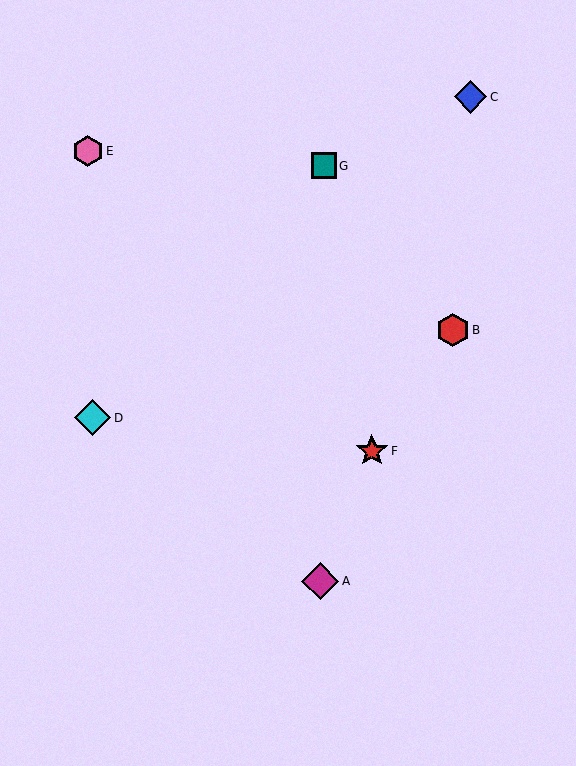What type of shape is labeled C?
Shape C is a blue diamond.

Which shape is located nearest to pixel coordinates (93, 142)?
The pink hexagon (labeled E) at (88, 151) is nearest to that location.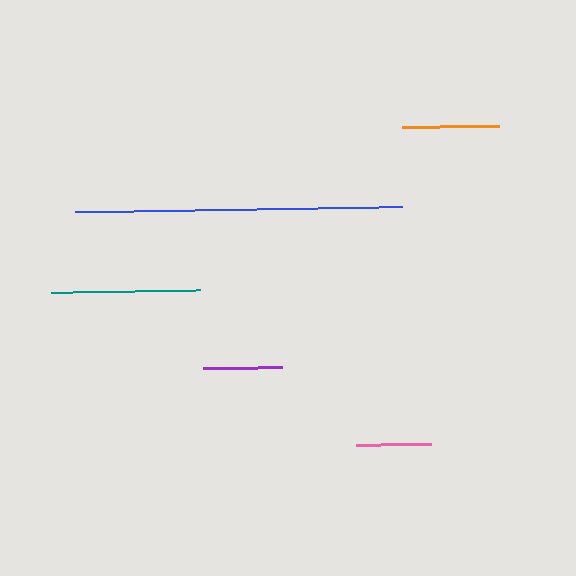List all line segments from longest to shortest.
From longest to shortest: blue, teal, orange, purple, pink.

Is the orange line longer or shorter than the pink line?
The orange line is longer than the pink line.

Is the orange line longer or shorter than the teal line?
The teal line is longer than the orange line.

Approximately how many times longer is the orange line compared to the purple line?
The orange line is approximately 1.2 times the length of the purple line.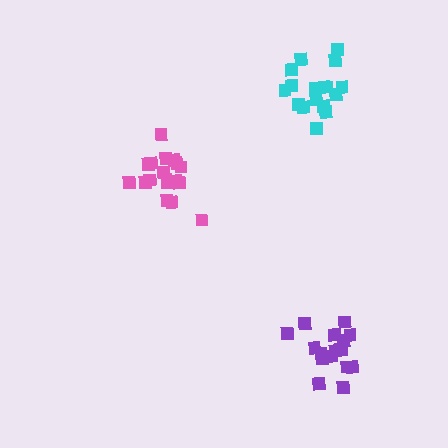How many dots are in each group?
Group 1: 17 dots, Group 2: 16 dots, Group 3: 18 dots (51 total).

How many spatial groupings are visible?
There are 3 spatial groupings.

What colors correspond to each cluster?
The clusters are colored: cyan, purple, pink.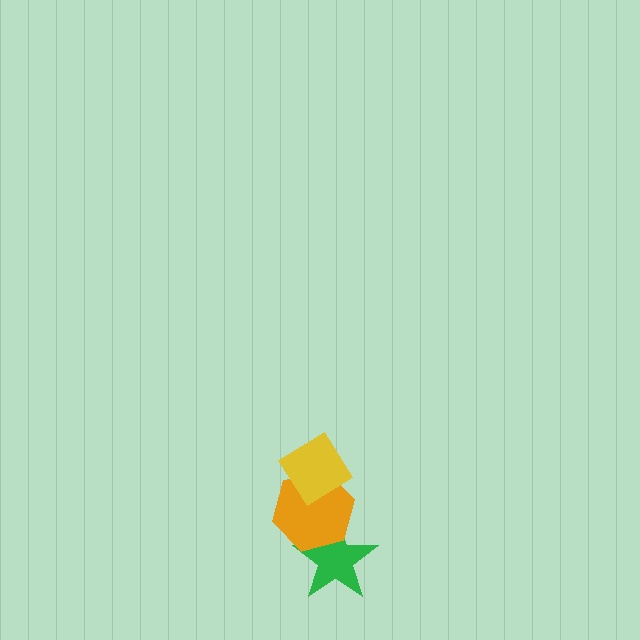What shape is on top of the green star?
The orange hexagon is on top of the green star.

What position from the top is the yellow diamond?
The yellow diamond is 1st from the top.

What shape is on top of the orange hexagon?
The yellow diamond is on top of the orange hexagon.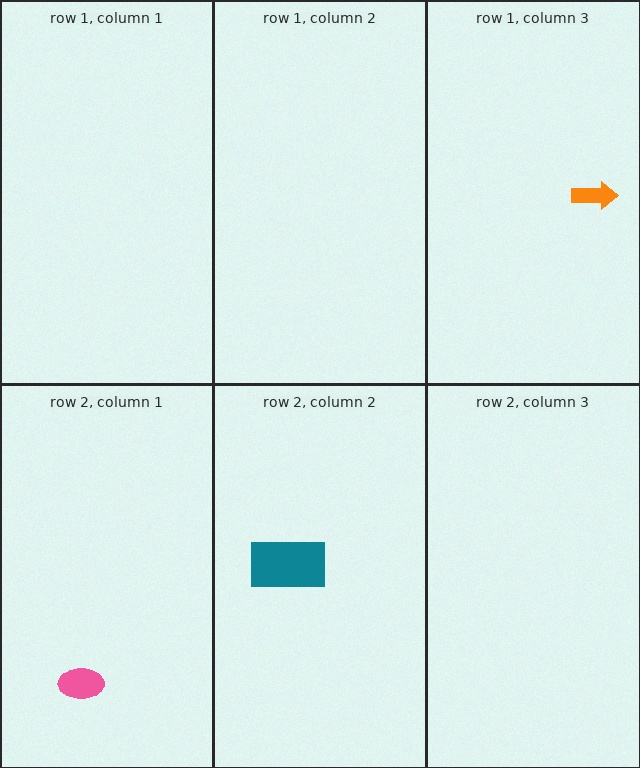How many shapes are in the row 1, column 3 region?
1.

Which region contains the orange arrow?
The row 1, column 3 region.